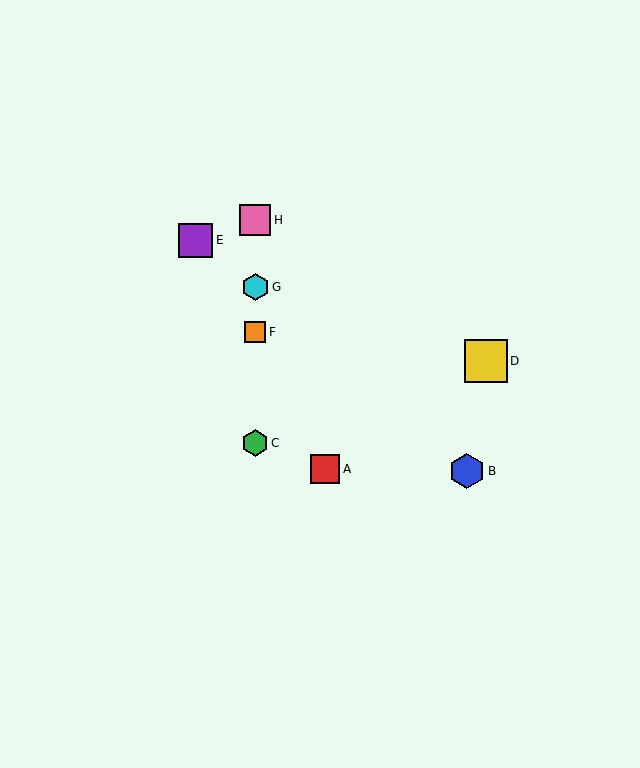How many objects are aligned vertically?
4 objects (C, F, G, H) are aligned vertically.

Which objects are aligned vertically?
Objects C, F, G, H are aligned vertically.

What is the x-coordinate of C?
Object C is at x≈255.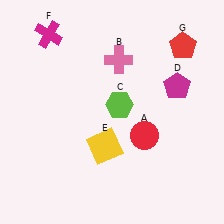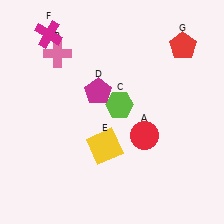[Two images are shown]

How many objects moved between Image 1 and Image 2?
2 objects moved between the two images.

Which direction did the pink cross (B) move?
The pink cross (B) moved left.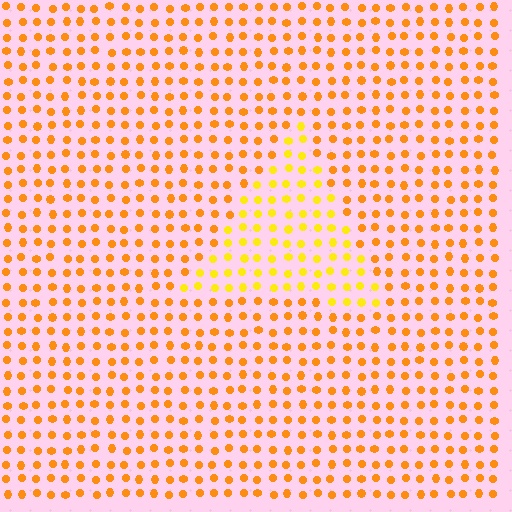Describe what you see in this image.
The image is filled with small orange elements in a uniform arrangement. A triangle-shaped region is visible where the elements are tinted to a slightly different hue, forming a subtle color boundary.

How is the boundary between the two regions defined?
The boundary is defined purely by a slight shift in hue (about 24 degrees). Spacing, size, and orientation are identical on both sides.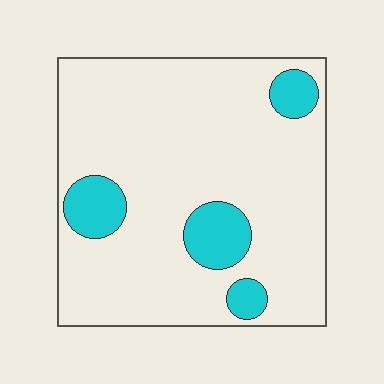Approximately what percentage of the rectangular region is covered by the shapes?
Approximately 15%.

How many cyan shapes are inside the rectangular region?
4.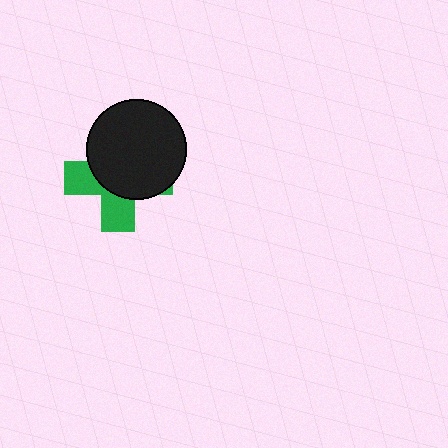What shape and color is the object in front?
The object in front is a black circle.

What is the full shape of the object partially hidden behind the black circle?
The partially hidden object is a green cross.